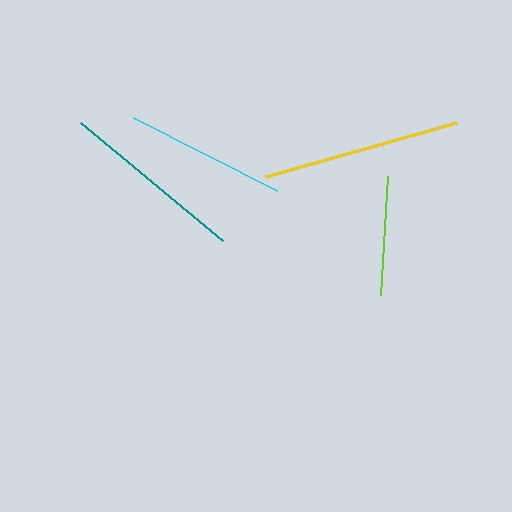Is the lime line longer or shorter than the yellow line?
The yellow line is longer than the lime line.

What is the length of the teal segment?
The teal segment is approximately 184 pixels long.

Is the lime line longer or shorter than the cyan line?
The cyan line is longer than the lime line.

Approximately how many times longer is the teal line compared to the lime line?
The teal line is approximately 1.5 times the length of the lime line.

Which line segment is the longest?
The yellow line is the longest at approximately 199 pixels.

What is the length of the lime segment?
The lime segment is approximately 119 pixels long.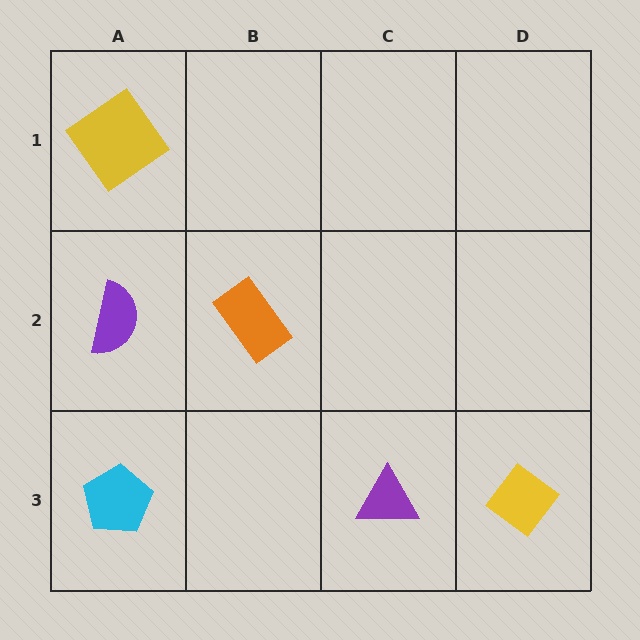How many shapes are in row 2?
2 shapes.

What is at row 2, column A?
A purple semicircle.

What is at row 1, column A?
A yellow diamond.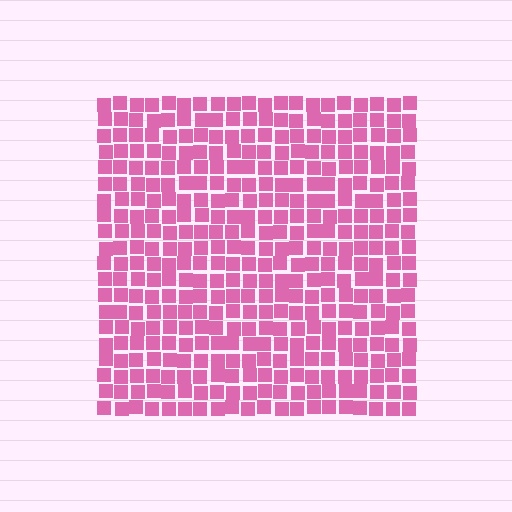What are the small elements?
The small elements are squares.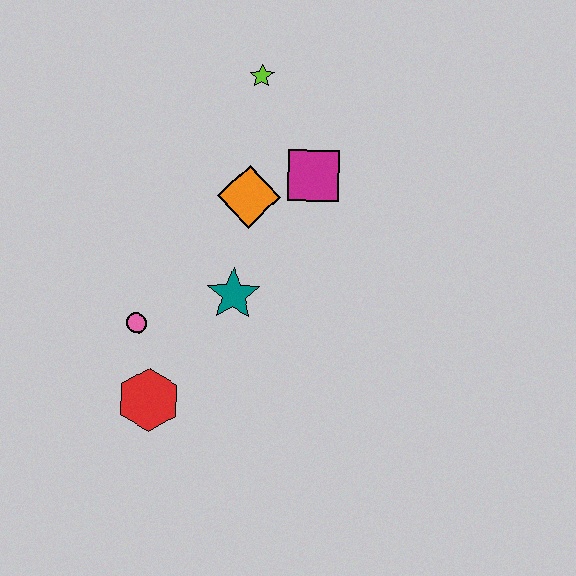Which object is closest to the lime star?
The magenta square is closest to the lime star.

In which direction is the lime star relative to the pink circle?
The lime star is above the pink circle.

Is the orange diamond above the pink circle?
Yes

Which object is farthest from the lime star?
The red hexagon is farthest from the lime star.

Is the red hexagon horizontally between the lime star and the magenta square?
No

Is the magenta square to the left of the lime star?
No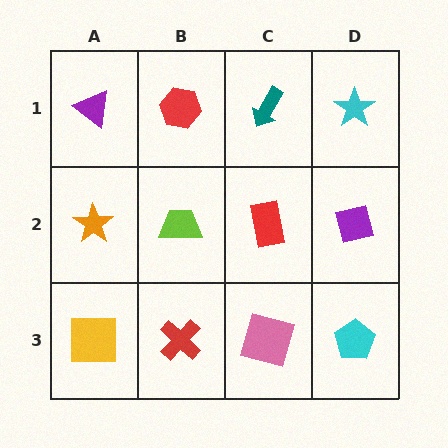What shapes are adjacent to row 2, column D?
A cyan star (row 1, column D), a cyan pentagon (row 3, column D), a red rectangle (row 2, column C).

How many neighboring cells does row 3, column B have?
3.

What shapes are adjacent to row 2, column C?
A teal arrow (row 1, column C), a pink square (row 3, column C), a lime trapezoid (row 2, column B), a purple square (row 2, column D).